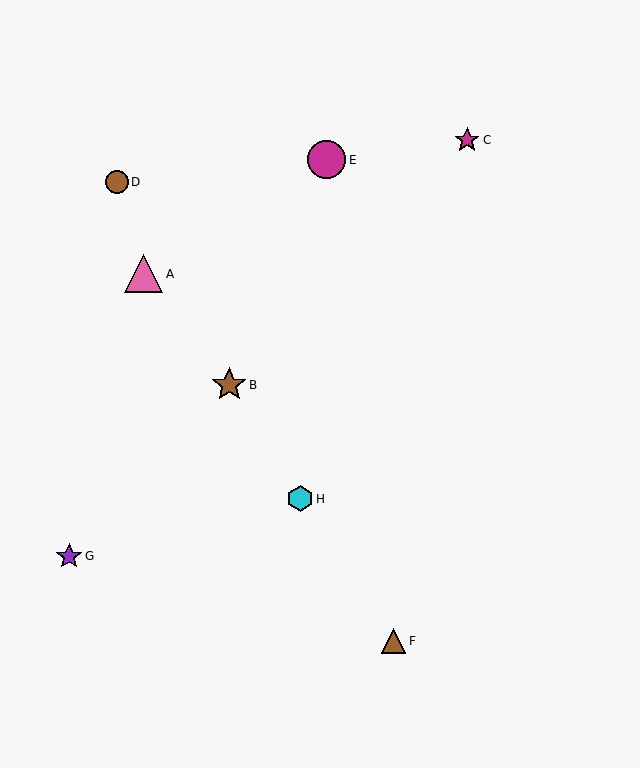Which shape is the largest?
The pink triangle (labeled A) is the largest.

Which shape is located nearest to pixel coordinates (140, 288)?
The pink triangle (labeled A) at (144, 274) is nearest to that location.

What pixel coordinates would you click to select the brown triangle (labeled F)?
Click at (394, 641) to select the brown triangle F.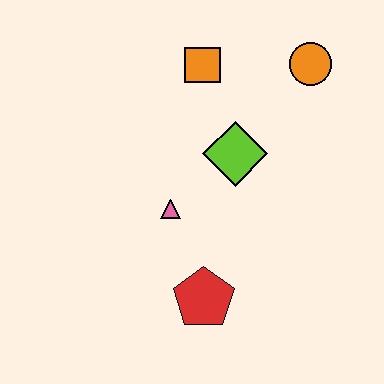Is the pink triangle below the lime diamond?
Yes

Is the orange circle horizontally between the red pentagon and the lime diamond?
No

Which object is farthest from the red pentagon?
The orange circle is farthest from the red pentagon.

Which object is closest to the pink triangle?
The lime diamond is closest to the pink triangle.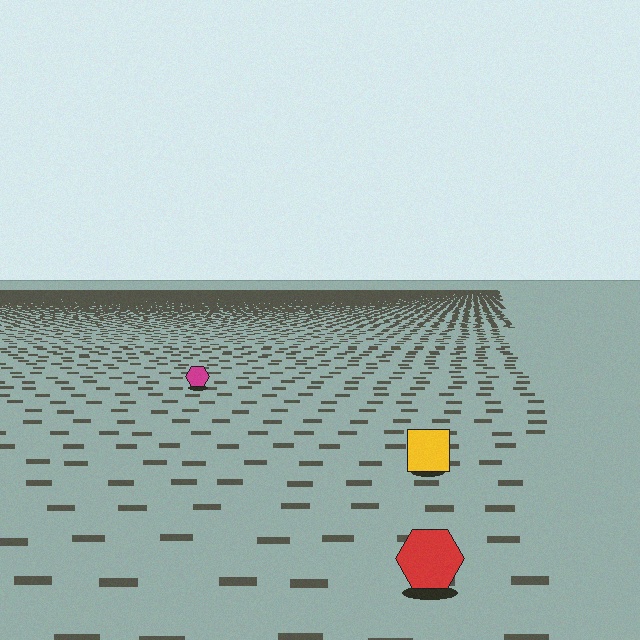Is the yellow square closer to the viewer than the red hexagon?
No. The red hexagon is closer — you can tell from the texture gradient: the ground texture is coarser near it.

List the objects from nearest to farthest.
From nearest to farthest: the red hexagon, the yellow square, the magenta hexagon.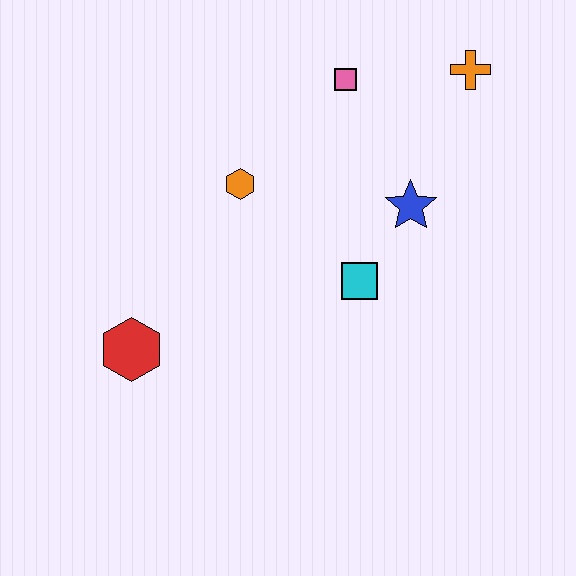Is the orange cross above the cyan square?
Yes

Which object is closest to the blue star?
The cyan square is closest to the blue star.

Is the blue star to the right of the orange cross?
No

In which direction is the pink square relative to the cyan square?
The pink square is above the cyan square.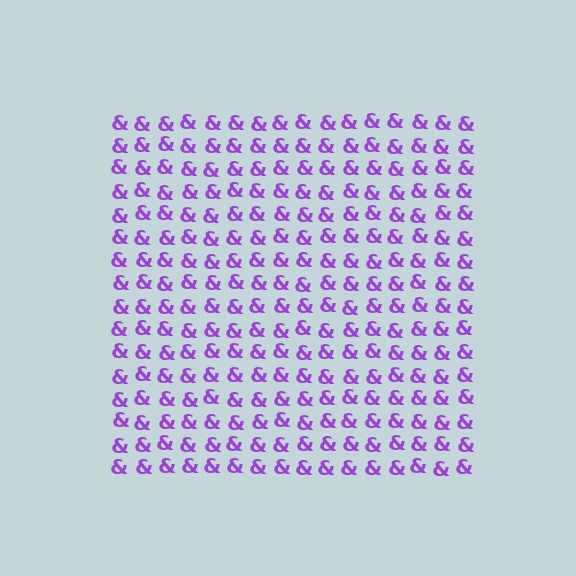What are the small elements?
The small elements are ampersands.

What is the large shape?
The large shape is a square.